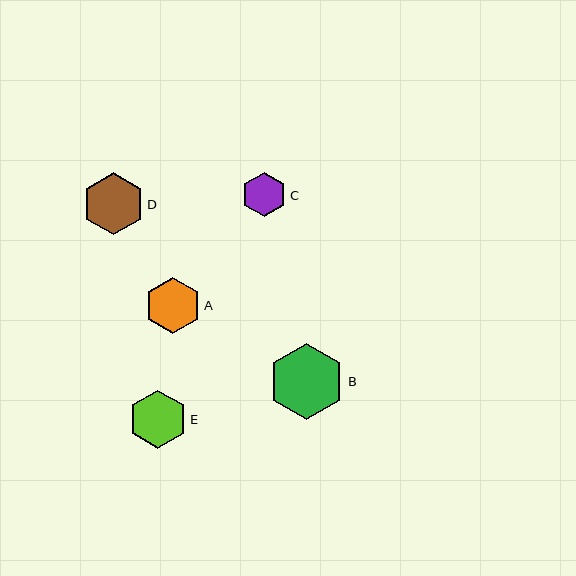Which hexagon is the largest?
Hexagon B is the largest with a size of approximately 76 pixels.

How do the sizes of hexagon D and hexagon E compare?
Hexagon D and hexagon E are approximately the same size.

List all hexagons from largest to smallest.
From largest to smallest: B, D, E, A, C.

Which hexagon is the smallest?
Hexagon C is the smallest with a size of approximately 45 pixels.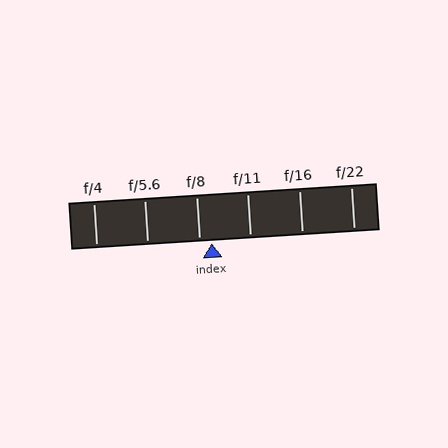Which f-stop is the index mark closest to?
The index mark is closest to f/8.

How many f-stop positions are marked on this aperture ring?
There are 6 f-stop positions marked.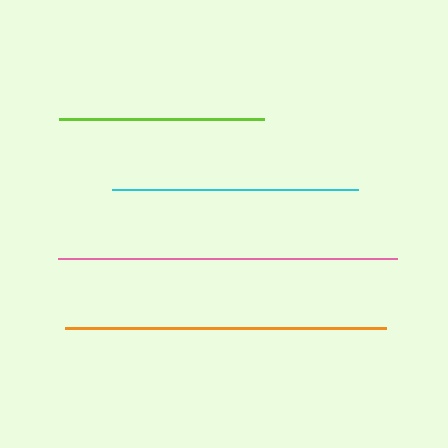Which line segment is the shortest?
The lime line is the shortest at approximately 205 pixels.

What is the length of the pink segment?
The pink segment is approximately 339 pixels long.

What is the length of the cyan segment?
The cyan segment is approximately 246 pixels long.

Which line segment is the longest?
The pink line is the longest at approximately 339 pixels.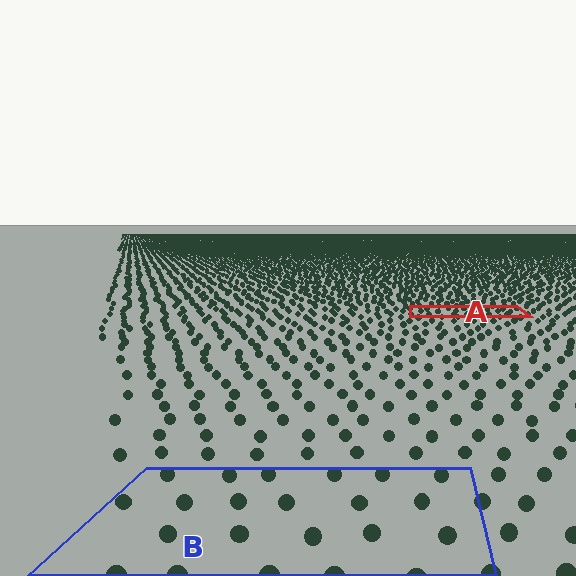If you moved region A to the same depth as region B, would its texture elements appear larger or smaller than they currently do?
They would appear larger. At a closer depth, the same texture elements are projected at a bigger on-screen size.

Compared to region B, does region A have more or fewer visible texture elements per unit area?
Region A has more texture elements per unit area — they are packed more densely because it is farther away.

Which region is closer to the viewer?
Region B is closer. The texture elements there are larger and more spread out.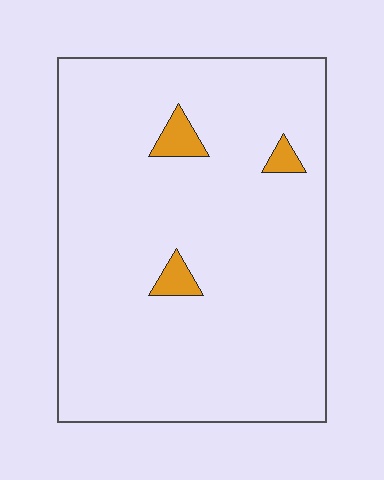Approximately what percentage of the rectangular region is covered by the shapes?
Approximately 5%.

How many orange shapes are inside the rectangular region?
3.